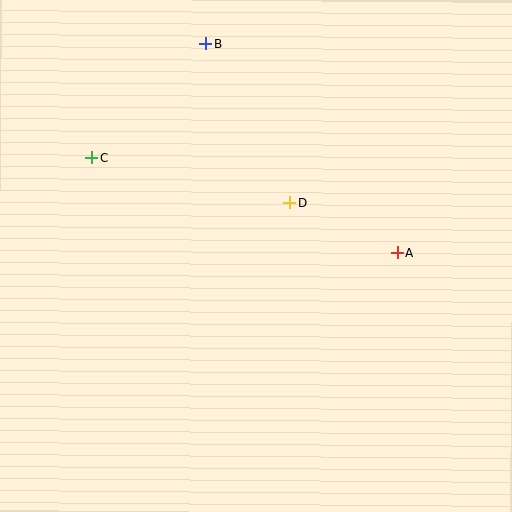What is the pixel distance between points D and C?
The distance between D and C is 204 pixels.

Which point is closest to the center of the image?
Point D at (290, 203) is closest to the center.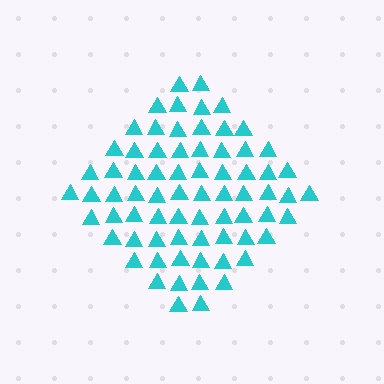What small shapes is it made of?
It is made of small triangles.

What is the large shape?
The large shape is a diamond.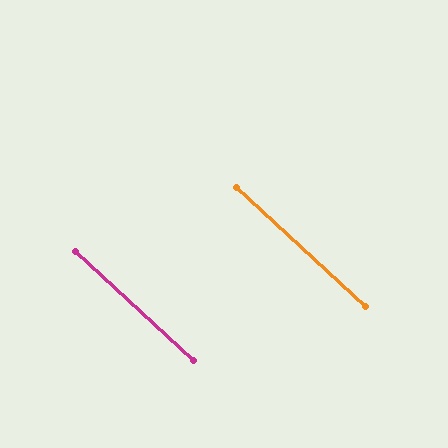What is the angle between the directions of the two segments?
Approximately 0 degrees.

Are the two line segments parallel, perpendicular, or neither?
Parallel — their directions differ by only 0.0°.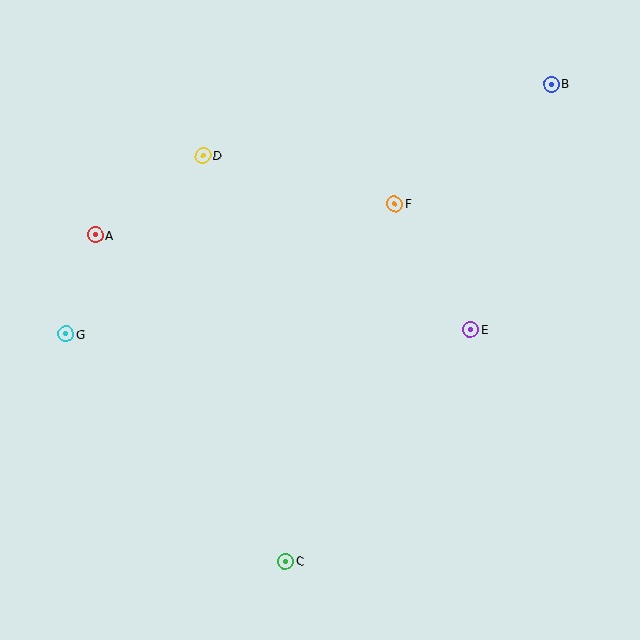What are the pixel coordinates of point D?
Point D is at (203, 156).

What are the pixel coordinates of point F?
Point F is at (395, 204).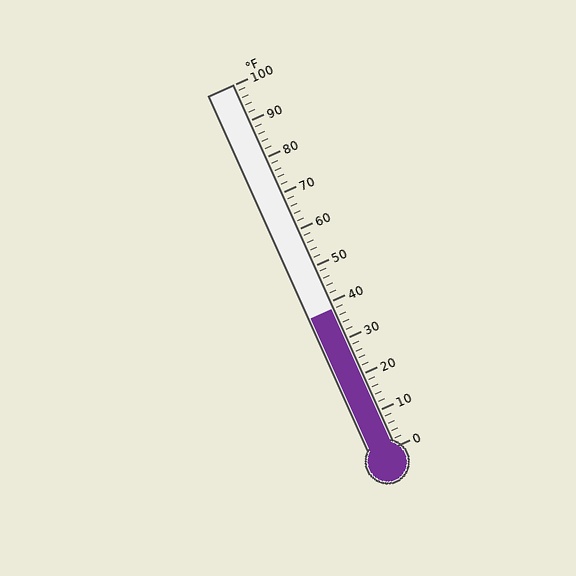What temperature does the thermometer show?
The thermometer shows approximately 38°F.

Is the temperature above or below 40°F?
The temperature is below 40°F.